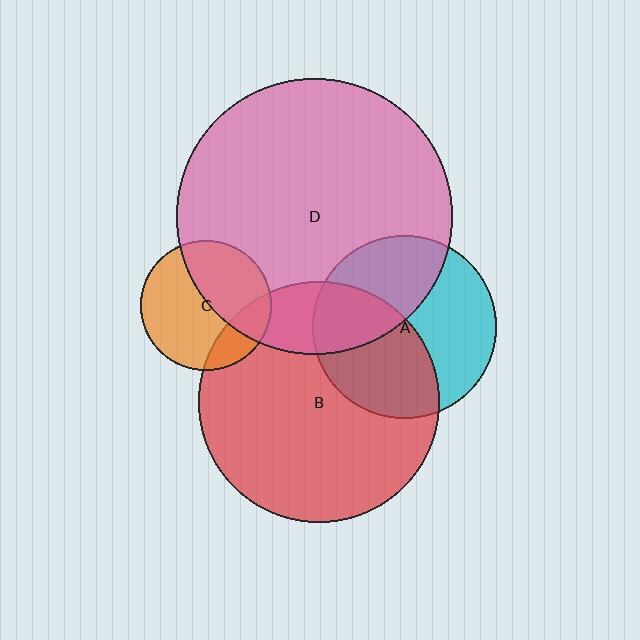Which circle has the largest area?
Circle D (pink).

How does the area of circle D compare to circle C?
Approximately 4.5 times.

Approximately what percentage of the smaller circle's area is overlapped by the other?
Approximately 20%.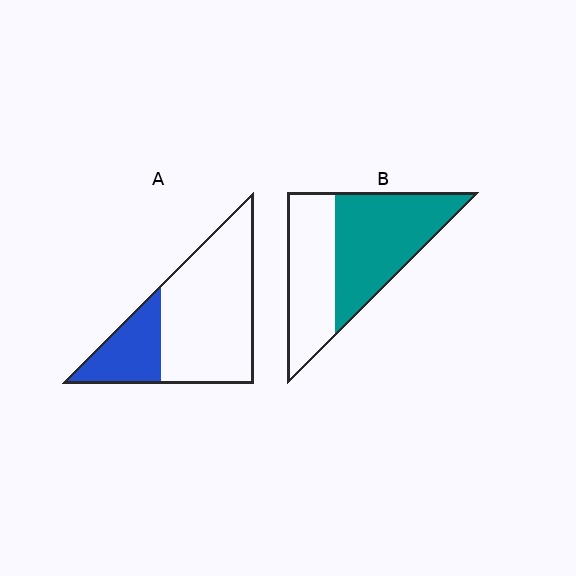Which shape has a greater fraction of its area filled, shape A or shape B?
Shape B.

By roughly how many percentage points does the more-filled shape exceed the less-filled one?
By roughly 30 percentage points (B over A).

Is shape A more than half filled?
No.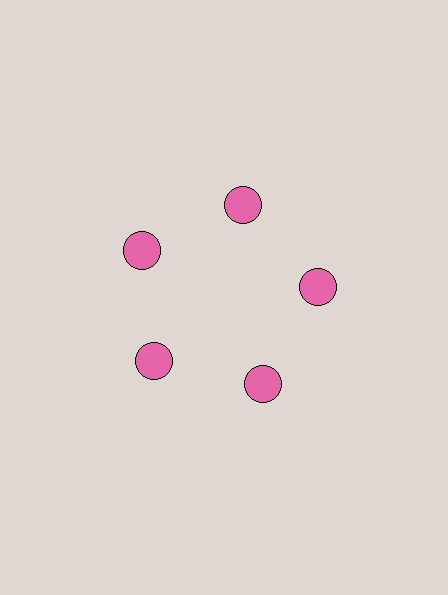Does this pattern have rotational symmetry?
Yes, this pattern has 5-fold rotational symmetry. It looks the same after rotating 72 degrees around the center.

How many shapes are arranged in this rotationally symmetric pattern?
There are 5 shapes, arranged in 5 groups of 1.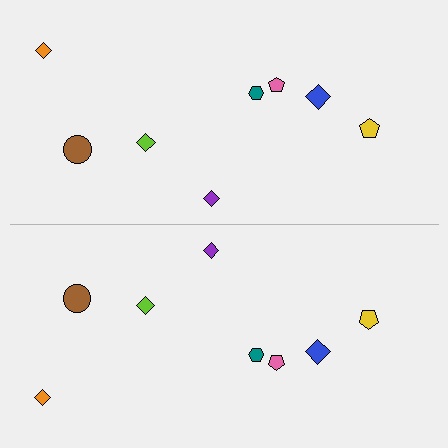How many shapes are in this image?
There are 16 shapes in this image.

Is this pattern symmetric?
Yes, this pattern has bilateral (reflection) symmetry.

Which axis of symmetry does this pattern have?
The pattern has a horizontal axis of symmetry running through the center of the image.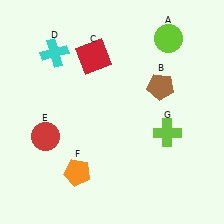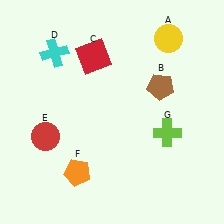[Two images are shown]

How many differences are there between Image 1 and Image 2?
There is 1 difference between the two images.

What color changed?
The circle (A) changed from lime in Image 1 to yellow in Image 2.